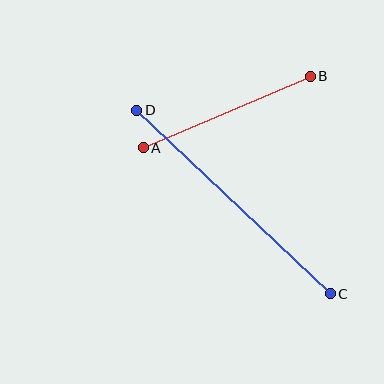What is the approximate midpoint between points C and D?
The midpoint is at approximately (233, 202) pixels.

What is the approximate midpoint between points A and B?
The midpoint is at approximately (227, 112) pixels.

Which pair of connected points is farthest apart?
Points C and D are farthest apart.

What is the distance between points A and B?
The distance is approximately 182 pixels.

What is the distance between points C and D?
The distance is approximately 267 pixels.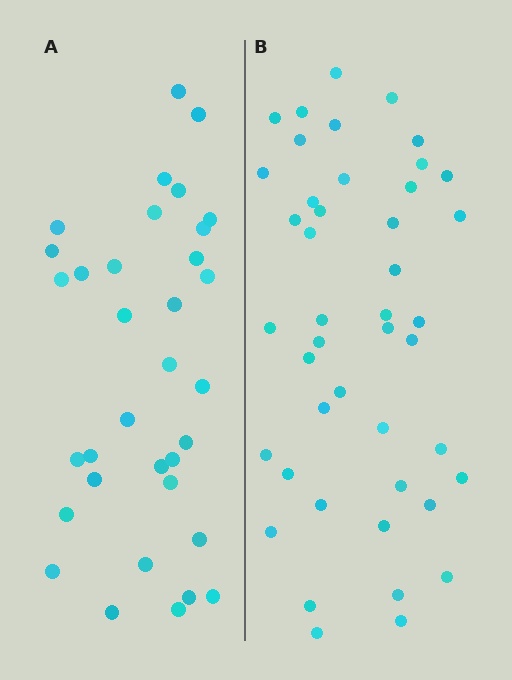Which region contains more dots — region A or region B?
Region B (the right region) has more dots.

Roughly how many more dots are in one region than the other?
Region B has roughly 10 or so more dots than region A.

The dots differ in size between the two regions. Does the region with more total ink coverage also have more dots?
No. Region A has more total ink coverage because its dots are larger, but region B actually contains more individual dots. Total area can be misleading — the number of items is what matters here.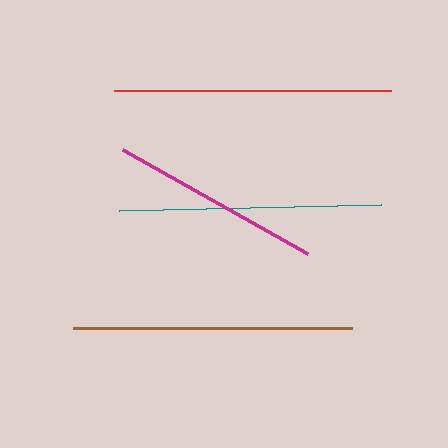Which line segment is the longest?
The brown line is the longest at approximately 280 pixels.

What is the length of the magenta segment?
The magenta segment is approximately 212 pixels long.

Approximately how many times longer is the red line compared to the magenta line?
The red line is approximately 1.3 times the length of the magenta line.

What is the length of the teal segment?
The teal segment is approximately 262 pixels long.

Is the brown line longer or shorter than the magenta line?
The brown line is longer than the magenta line.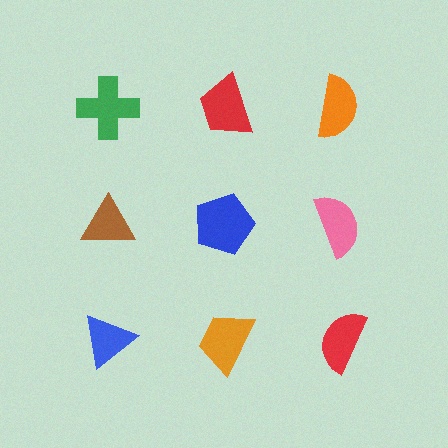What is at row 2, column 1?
A brown triangle.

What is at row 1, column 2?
A red trapezoid.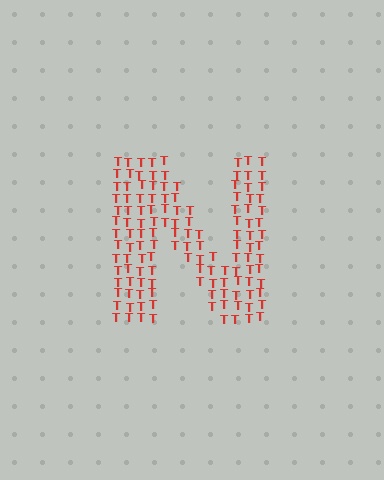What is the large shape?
The large shape is the letter N.